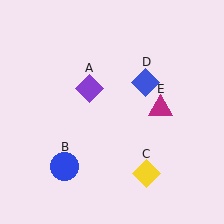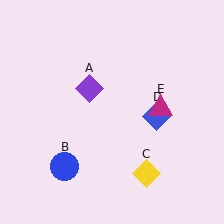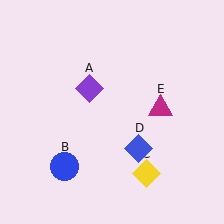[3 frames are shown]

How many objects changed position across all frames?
1 object changed position: blue diamond (object D).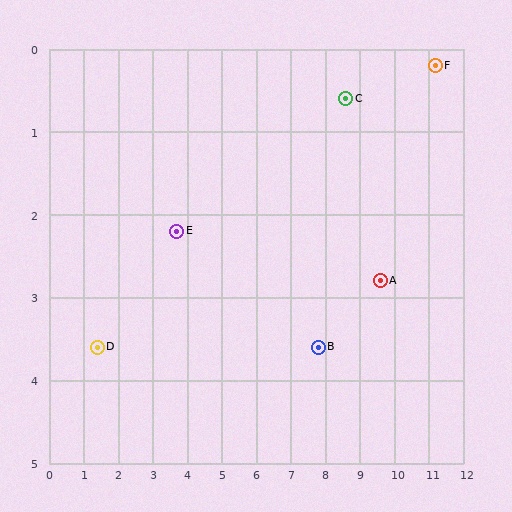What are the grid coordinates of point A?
Point A is at approximately (9.6, 2.8).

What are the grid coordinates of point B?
Point B is at approximately (7.8, 3.6).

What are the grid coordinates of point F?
Point F is at approximately (11.2, 0.2).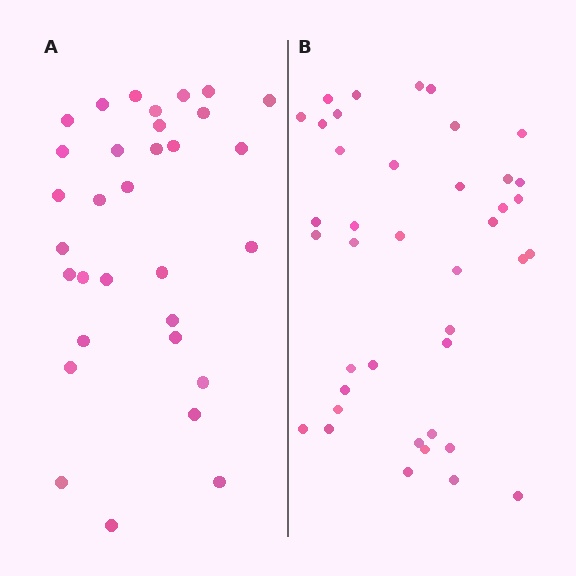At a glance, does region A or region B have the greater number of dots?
Region B (the right region) has more dots.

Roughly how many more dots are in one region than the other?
Region B has roughly 8 or so more dots than region A.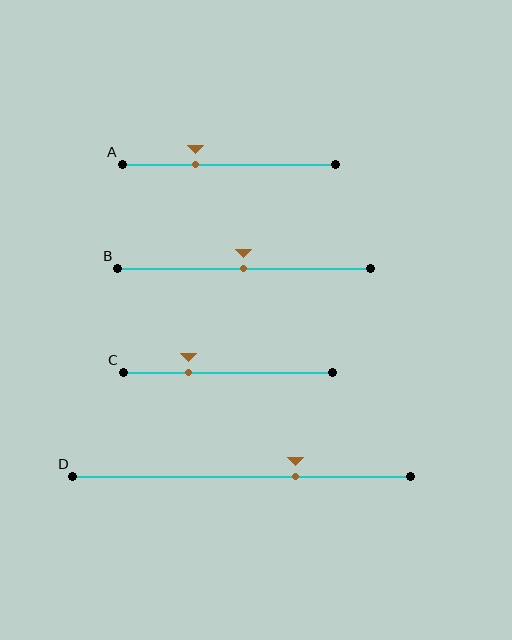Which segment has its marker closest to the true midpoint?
Segment B has its marker closest to the true midpoint.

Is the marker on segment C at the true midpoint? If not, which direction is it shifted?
No, the marker on segment C is shifted to the left by about 19% of the segment length.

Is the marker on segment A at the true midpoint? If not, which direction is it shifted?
No, the marker on segment A is shifted to the left by about 16% of the segment length.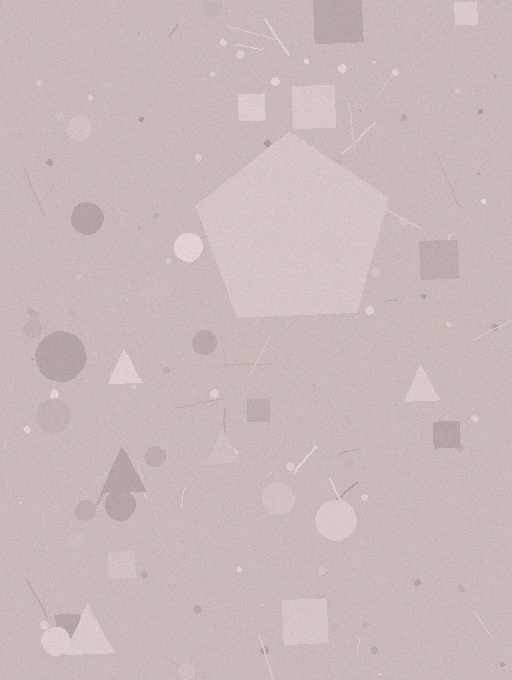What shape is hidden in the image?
A pentagon is hidden in the image.